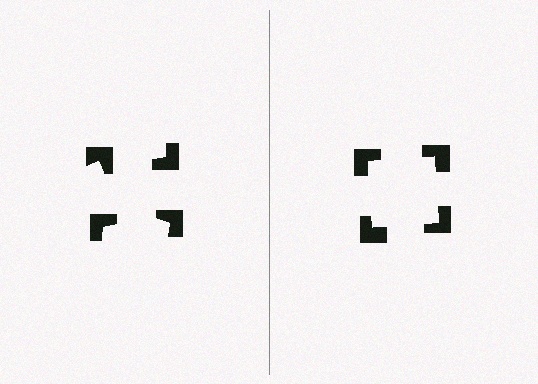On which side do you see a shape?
An illusory square appears on the right side. On the left side the wedge cuts are rotated, so no coherent shape forms.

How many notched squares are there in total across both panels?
8 — 4 on each side.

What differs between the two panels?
The notched squares are positioned identically on both sides; only the wedge orientations differ. On the right they align to a square; on the left they are misaligned.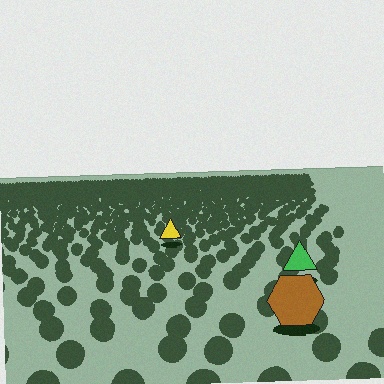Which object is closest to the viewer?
The brown hexagon is closest. The texture marks near it are larger and more spread out.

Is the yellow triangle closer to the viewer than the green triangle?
No. The green triangle is closer — you can tell from the texture gradient: the ground texture is coarser near it.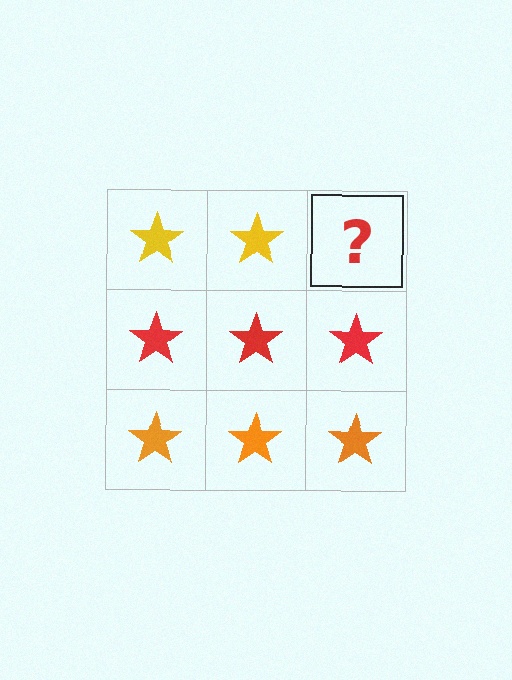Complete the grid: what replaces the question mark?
The question mark should be replaced with a yellow star.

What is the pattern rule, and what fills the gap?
The rule is that each row has a consistent color. The gap should be filled with a yellow star.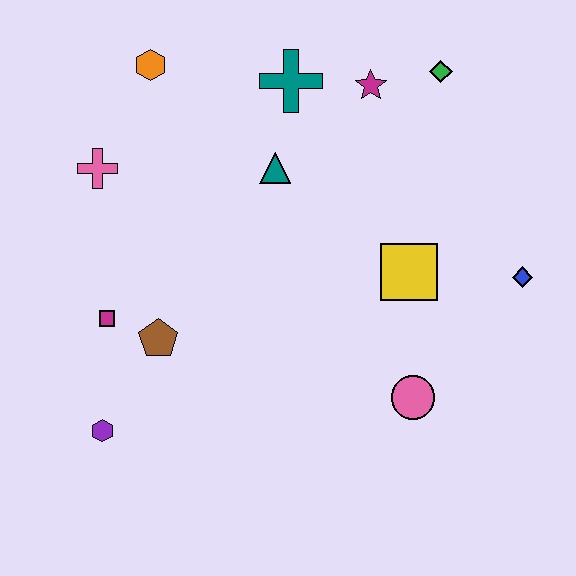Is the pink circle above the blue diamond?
No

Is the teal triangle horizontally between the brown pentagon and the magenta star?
Yes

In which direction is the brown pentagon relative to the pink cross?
The brown pentagon is below the pink cross.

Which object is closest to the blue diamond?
The yellow square is closest to the blue diamond.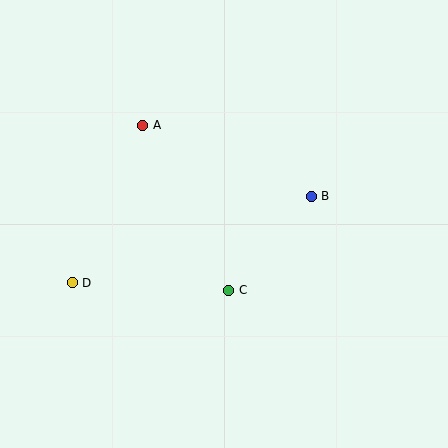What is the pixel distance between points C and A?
The distance between C and A is 186 pixels.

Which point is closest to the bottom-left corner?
Point D is closest to the bottom-left corner.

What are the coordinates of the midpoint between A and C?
The midpoint between A and C is at (186, 208).